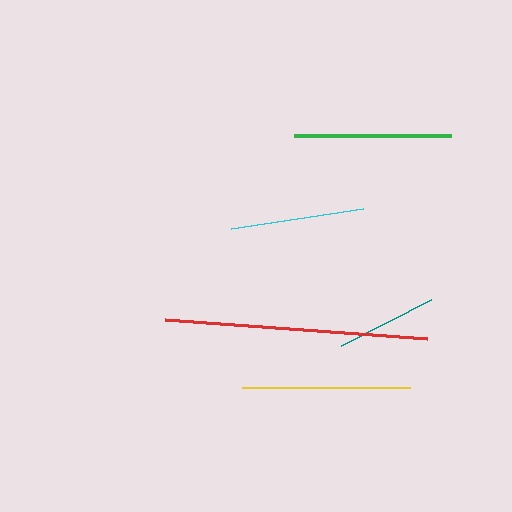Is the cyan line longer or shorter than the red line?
The red line is longer than the cyan line.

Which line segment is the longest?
The red line is the longest at approximately 263 pixels.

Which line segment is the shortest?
The teal line is the shortest at approximately 101 pixels.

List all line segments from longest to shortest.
From longest to shortest: red, yellow, green, cyan, teal.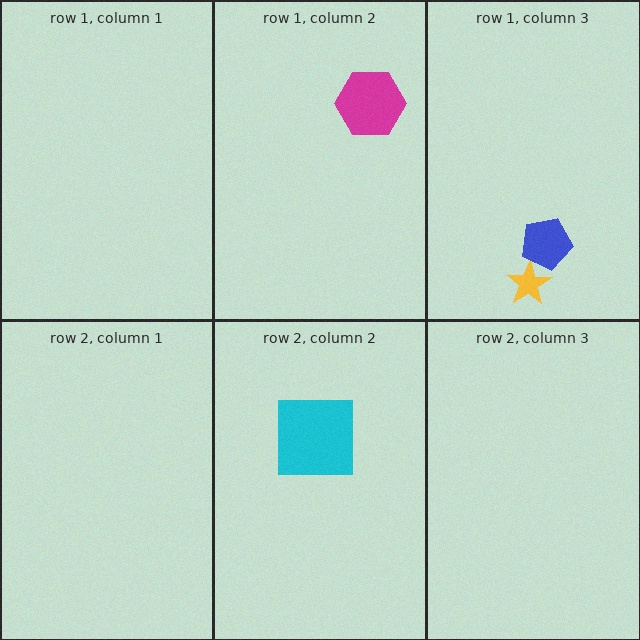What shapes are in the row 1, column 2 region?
The magenta hexagon.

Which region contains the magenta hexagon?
The row 1, column 2 region.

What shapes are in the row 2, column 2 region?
The cyan square.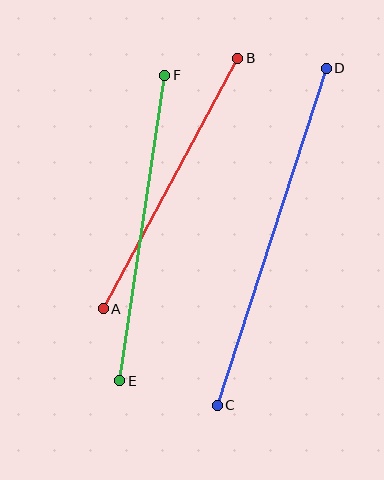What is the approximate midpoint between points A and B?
The midpoint is at approximately (171, 184) pixels.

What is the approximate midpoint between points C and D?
The midpoint is at approximately (272, 237) pixels.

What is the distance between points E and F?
The distance is approximately 309 pixels.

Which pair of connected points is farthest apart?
Points C and D are farthest apart.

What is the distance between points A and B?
The distance is approximately 284 pixels.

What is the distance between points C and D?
The distance is approximately 354 pixels.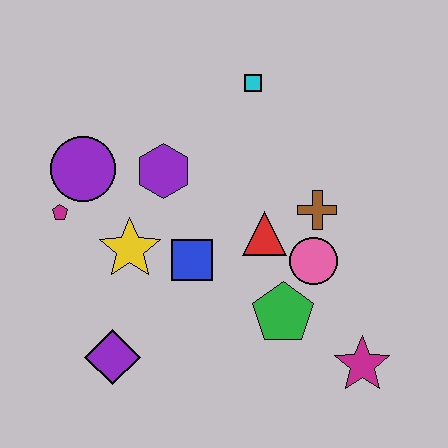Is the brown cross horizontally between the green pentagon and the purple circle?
No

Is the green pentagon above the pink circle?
No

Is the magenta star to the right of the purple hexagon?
Yes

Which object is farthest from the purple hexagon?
The magenta star is farthest from the purple hexagon.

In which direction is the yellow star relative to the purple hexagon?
The yellow star is below the purple hexagon.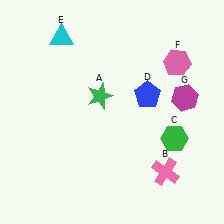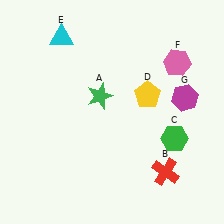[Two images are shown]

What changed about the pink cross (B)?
In Image 1, B is pink. In Image 2, it changed to red.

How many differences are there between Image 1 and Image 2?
There are 2 differences between the two images.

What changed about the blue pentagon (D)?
In Image 1, D is blue. In Image 2, it changed to yellow.